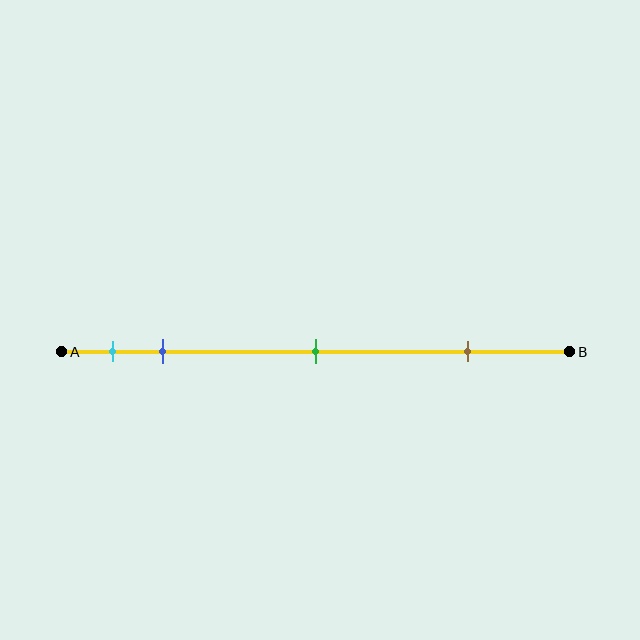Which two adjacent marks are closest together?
The cyan and blue marks are the closest adjacent pair.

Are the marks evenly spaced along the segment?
No, the marks are not evenly spaced.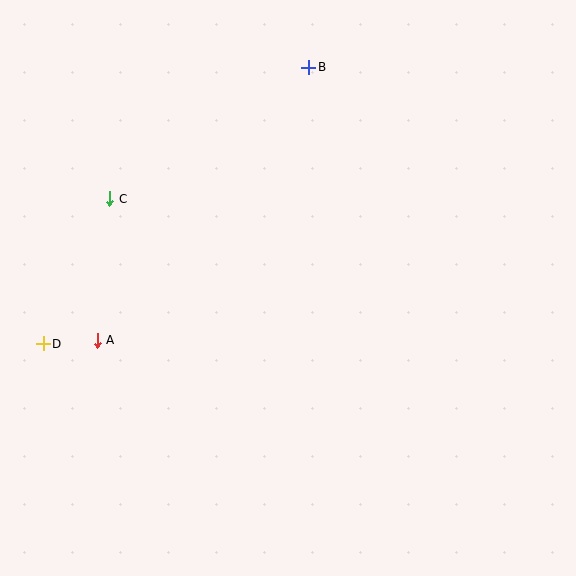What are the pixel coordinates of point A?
Point A is at (97, 340).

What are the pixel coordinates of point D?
Point D is at (43, 344).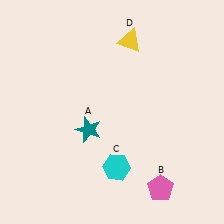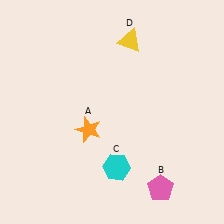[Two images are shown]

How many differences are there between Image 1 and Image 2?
There is 1 difference between the two images.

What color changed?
The star (A) changed from teal in Image 1 to orange in Image 2.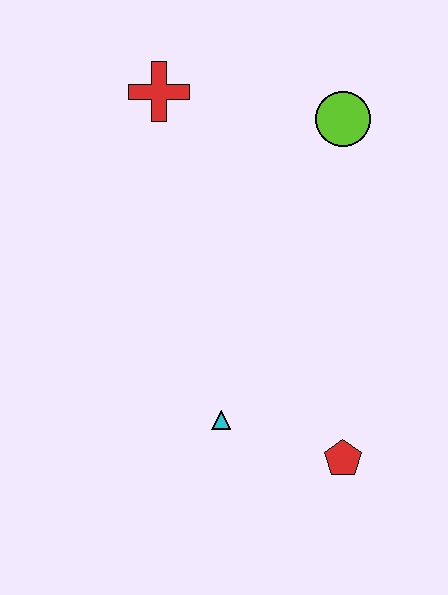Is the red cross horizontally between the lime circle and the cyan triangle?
No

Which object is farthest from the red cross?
The red pentagon is farthest from the red cross.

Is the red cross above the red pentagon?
Yes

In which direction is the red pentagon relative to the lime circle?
The red pentagon is below the lime circle.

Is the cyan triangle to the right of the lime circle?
No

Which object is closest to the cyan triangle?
The red pentagon is closest to the cyan triangle.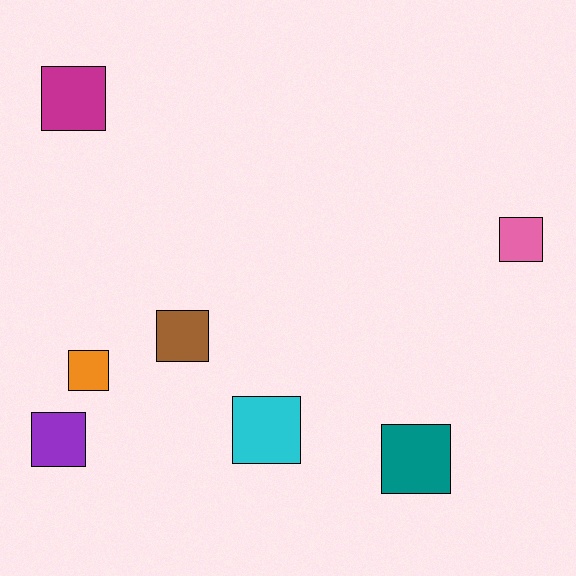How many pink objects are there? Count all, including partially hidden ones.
There is 1 pink object.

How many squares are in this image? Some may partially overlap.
There are 7 squares.